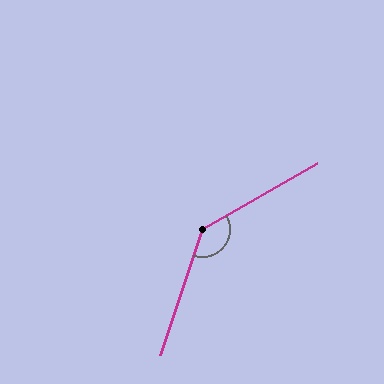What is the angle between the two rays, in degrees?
Approximately 138 degrees.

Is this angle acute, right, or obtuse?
It is obtuse.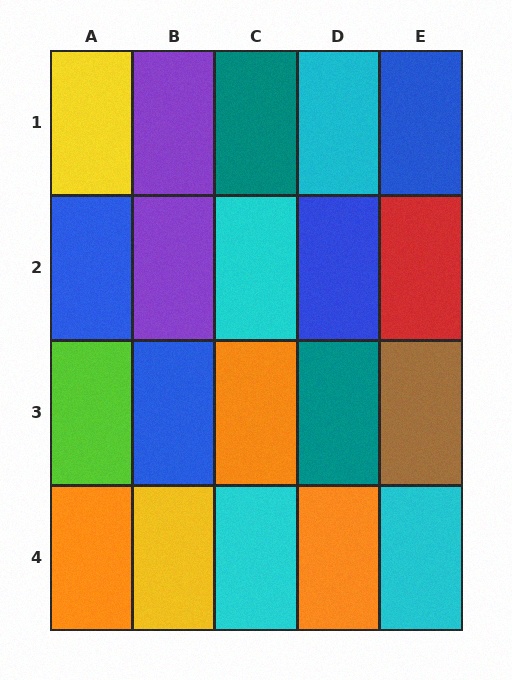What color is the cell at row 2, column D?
Blue.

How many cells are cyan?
4 cells are cyan.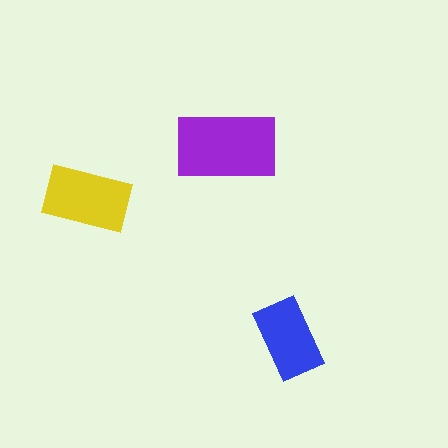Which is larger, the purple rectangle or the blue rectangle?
The purple one.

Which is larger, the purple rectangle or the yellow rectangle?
The purple one.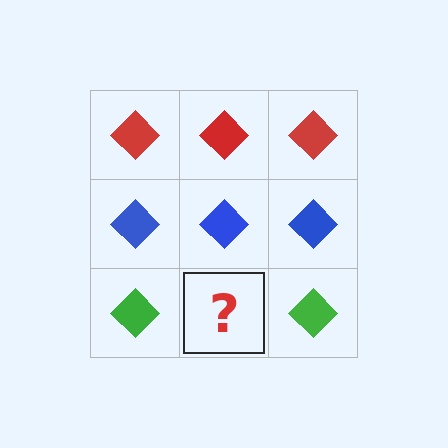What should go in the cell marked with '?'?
The missing cell should contain a green diamond.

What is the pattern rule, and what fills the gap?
The rule is that each row has a consistent color. The gap should be filled with a green diamond.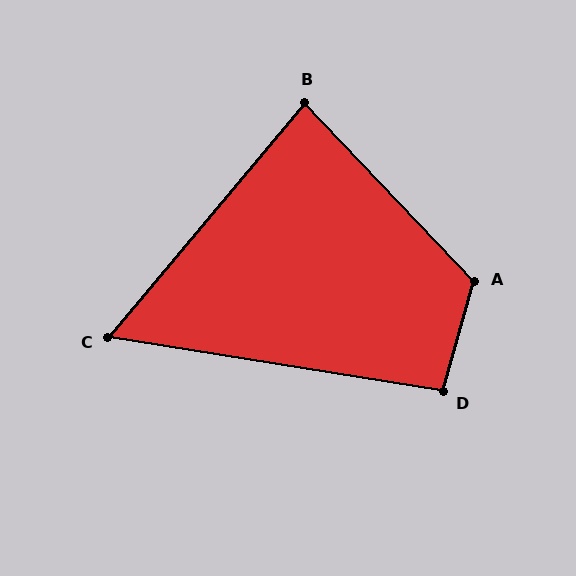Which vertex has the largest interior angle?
A, at approximately 121 degrees.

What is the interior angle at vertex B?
Approximately 83 degrees (acute).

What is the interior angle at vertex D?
Approximately 97 degrees (obtuse).